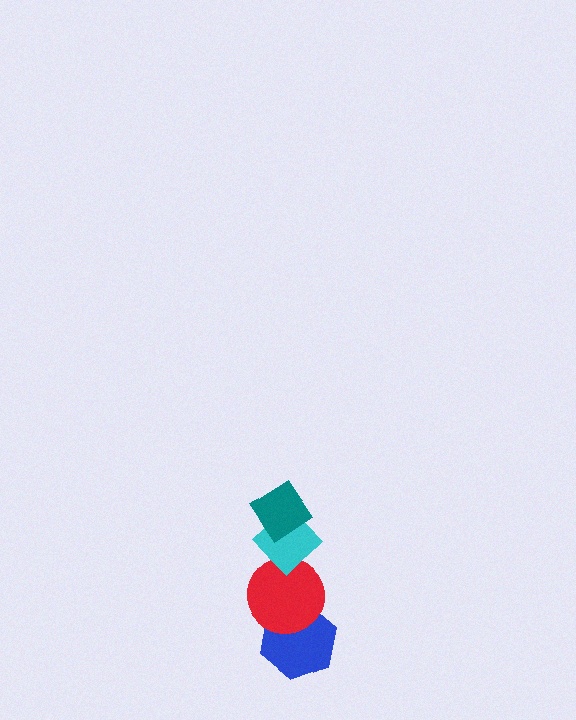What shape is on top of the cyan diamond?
The teal diamond is on top of the cyan diamond.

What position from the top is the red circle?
The red circle is 3rd from the top.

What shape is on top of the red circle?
The cyan diamond is on top of the red circle.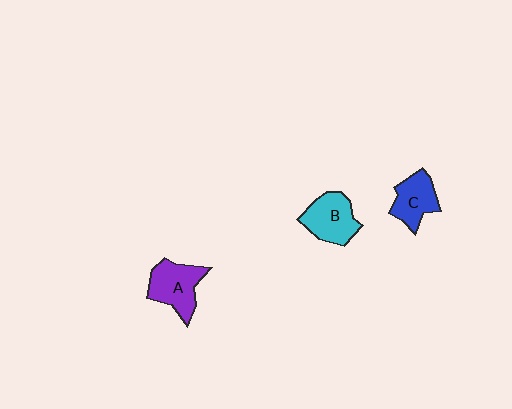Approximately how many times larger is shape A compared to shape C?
Approximately 1.2 times.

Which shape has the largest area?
Shape A (purple).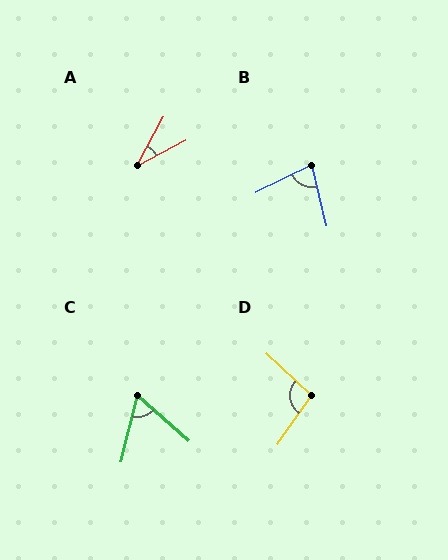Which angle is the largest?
D, at approximately 98 degrees.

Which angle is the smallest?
A, at approximately 34 degrees.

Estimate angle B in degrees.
Approximately 78 degrees.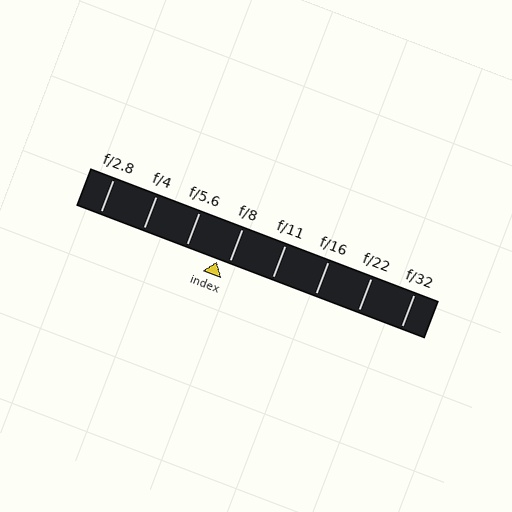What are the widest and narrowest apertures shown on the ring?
The widest aperture shown is f/2.8 and the narrowest is f/32.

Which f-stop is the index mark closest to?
The index mark is closest to f/8.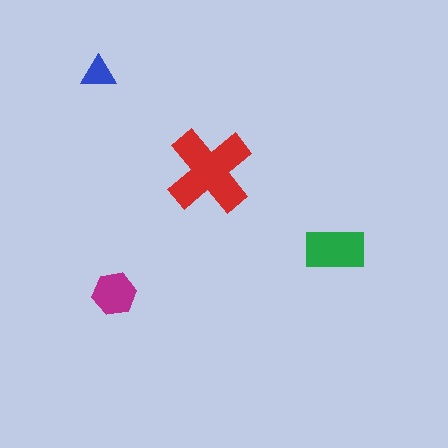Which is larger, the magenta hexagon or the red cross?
The red cross.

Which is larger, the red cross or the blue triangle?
The red cross.